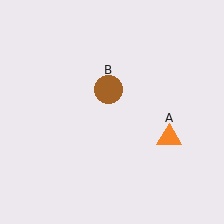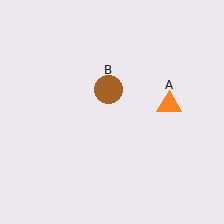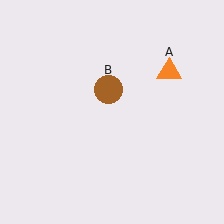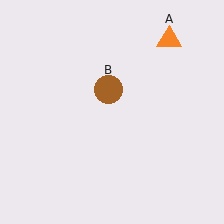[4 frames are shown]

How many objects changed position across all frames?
1 object changed position: orange triangle (object A).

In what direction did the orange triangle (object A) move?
The orange triangle (object A) moved up.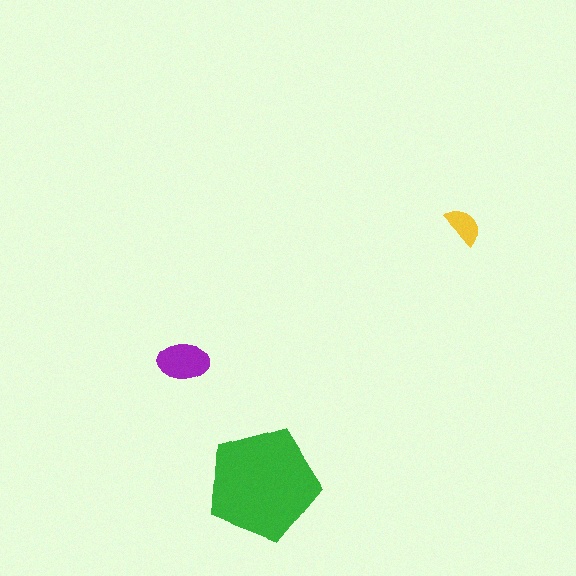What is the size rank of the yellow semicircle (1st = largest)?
3rd.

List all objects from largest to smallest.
The green pentagon, the purple ellipse, the yellow semicircle.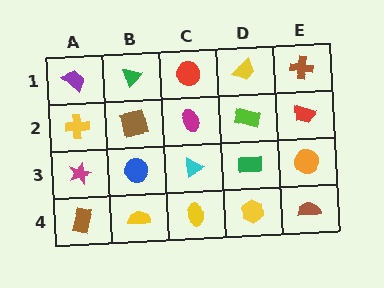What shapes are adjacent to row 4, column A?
A magenta star (row 3, column A), a yellow semicircle (row 4, column B).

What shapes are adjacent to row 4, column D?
A green rectangle (row 3, column D), a yellow ellipse (row 4, column C), a brown semicircle (row 4, column E).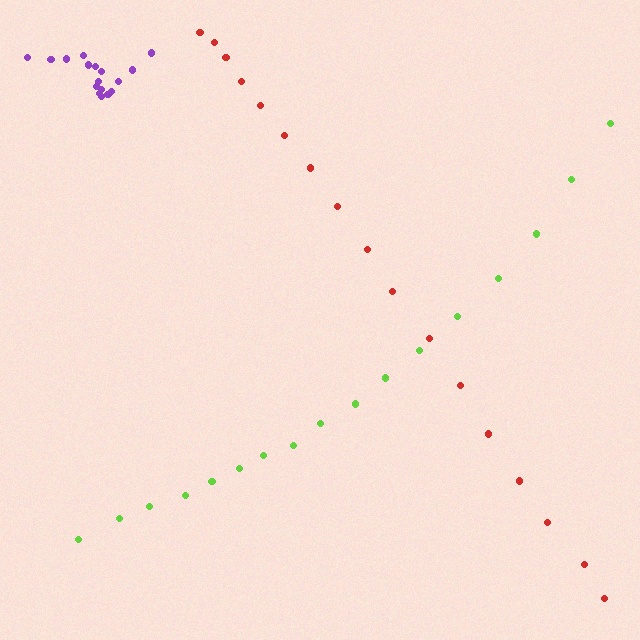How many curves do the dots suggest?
There are 3 distinct paths.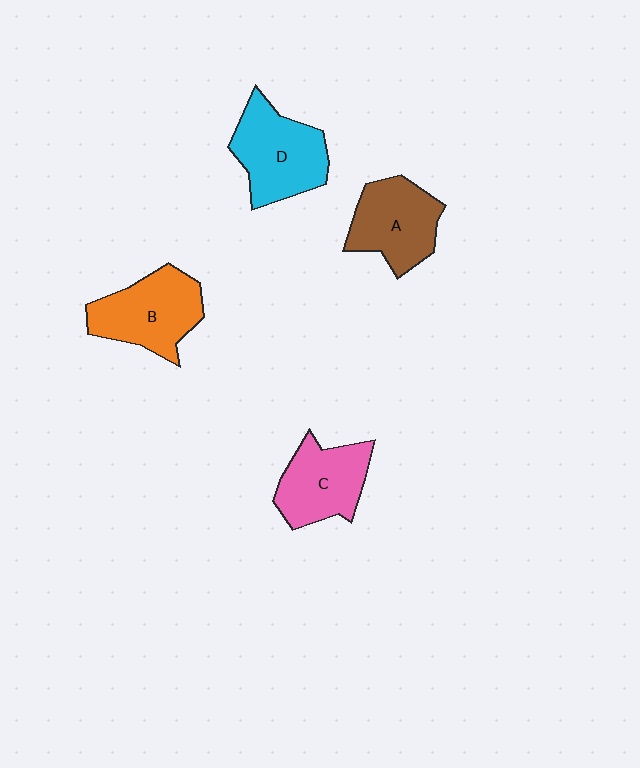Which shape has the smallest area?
Shape C (pink).